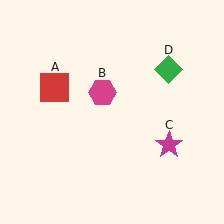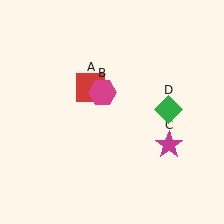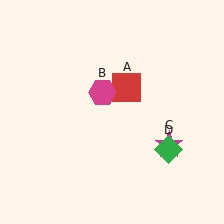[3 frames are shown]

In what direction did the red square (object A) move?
The red square (object A) moved right.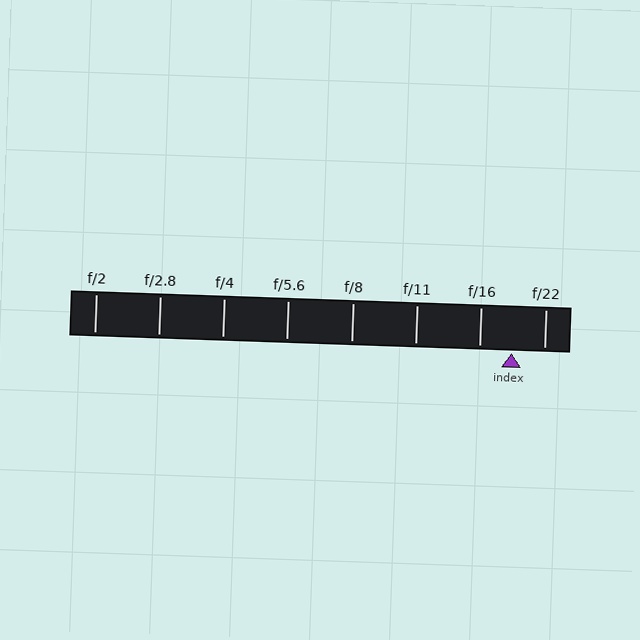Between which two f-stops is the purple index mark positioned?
The index mark is between f/16 and f/22.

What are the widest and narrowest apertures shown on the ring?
The widest aperture shown is f/2 and the narrowest is f/22.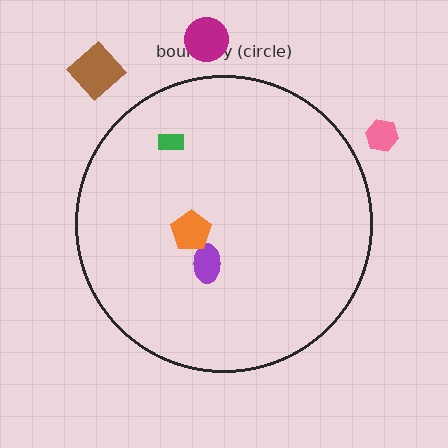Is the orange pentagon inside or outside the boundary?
Inside.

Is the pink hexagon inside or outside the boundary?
Outside.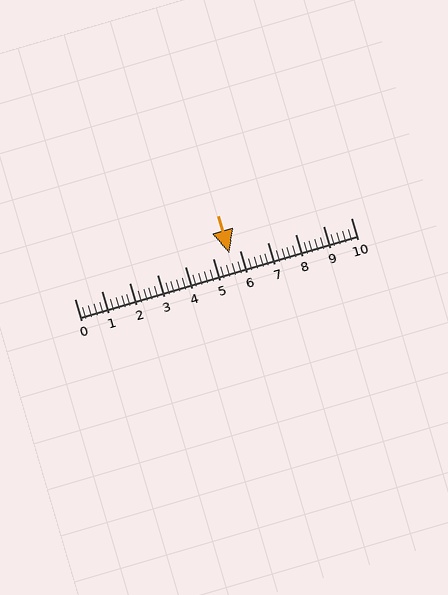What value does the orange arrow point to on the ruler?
The orange arrow points to approximately 5.6.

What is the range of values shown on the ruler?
The ruler shows values from 0 to 10.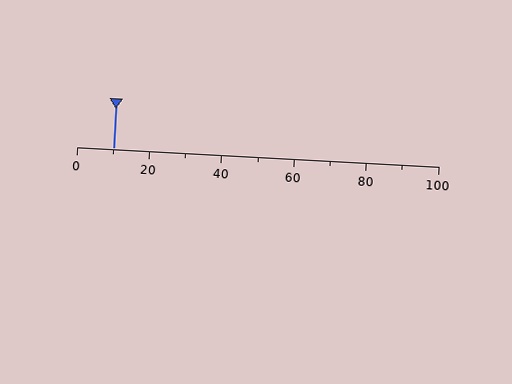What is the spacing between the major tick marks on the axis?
The major ticks are spaced 20 apart.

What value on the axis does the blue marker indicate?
The marker indicates approximately 10.